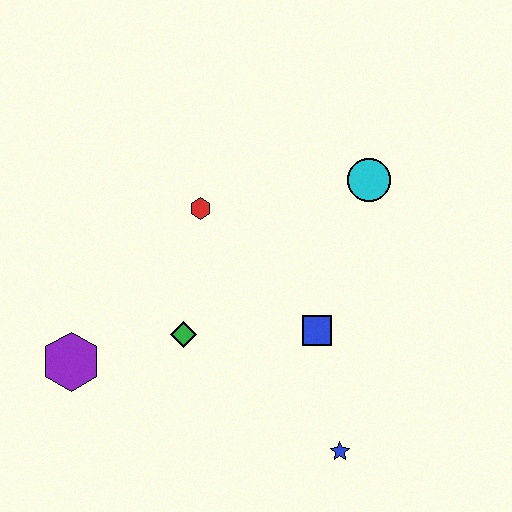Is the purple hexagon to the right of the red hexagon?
No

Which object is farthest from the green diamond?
The cyan circle is farthest from the green diamond.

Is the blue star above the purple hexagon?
No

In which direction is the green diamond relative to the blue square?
The green diamond is to the left of the blue square.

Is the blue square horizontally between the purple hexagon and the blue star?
Yes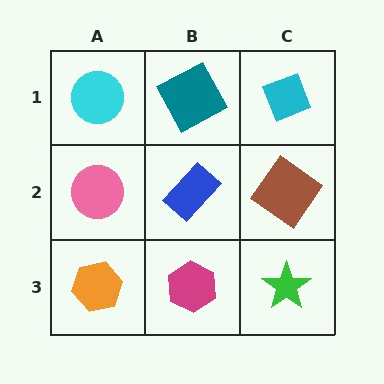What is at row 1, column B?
A teal square.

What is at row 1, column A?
A cyan circle.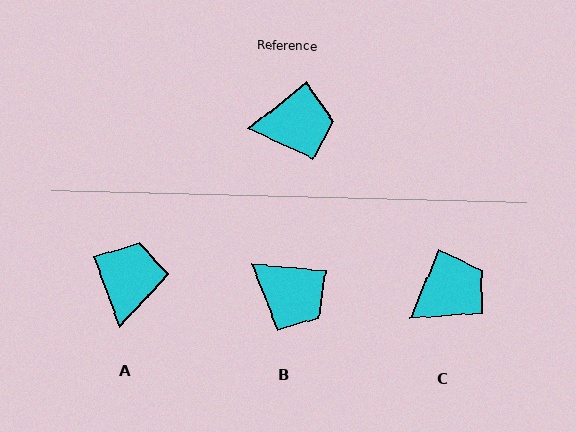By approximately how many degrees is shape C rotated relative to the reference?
Approximately 29 degrees counter-clockwise.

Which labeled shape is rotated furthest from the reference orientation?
A, about 72 degrees away.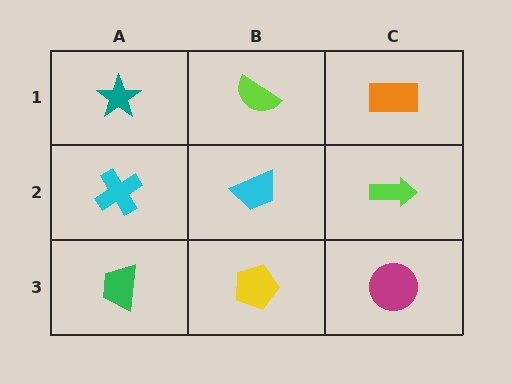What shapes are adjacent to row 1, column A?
A cyan cross (row 2, column A), a lime semicircle (row 1, column B).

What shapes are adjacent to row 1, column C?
A lime arrow (row 2, column C), a lime semicircle (row 1, column B).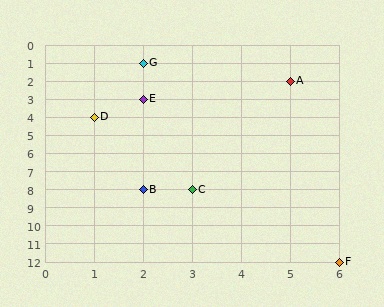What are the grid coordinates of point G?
Point G is at grid coordinates (2, 1).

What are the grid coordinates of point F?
Point F is at grid coordinates (6, 12).